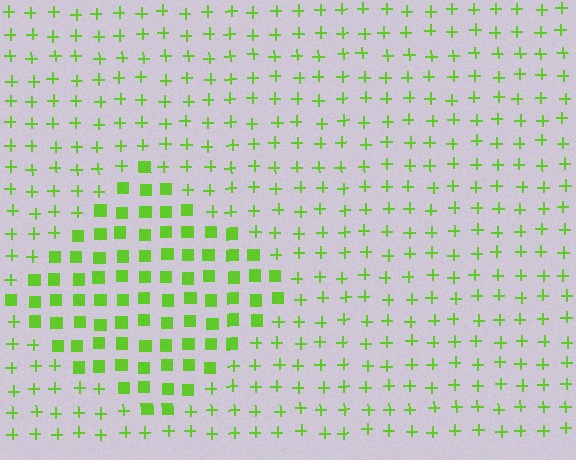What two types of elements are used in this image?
The image uses squares inside the diamond region and plus signs outside it.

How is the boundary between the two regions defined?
The boundary is defined by a change in element shape: squares inside vs. plus signs outside. All elements share the same color and spacing.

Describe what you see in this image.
The image is filled with small lime elements arranged in a uniform grid. A diamond-shaped region contains squares, while the surrounding area contains plus signs. The boundary is defined purely by the change in element shape.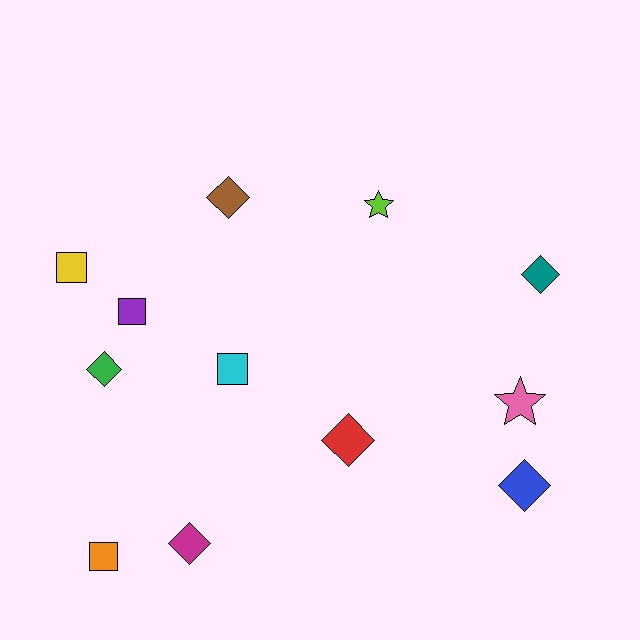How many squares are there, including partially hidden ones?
There are 4 squares.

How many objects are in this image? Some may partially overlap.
There are 12 objects.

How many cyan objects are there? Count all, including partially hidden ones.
There is 1 cyan object.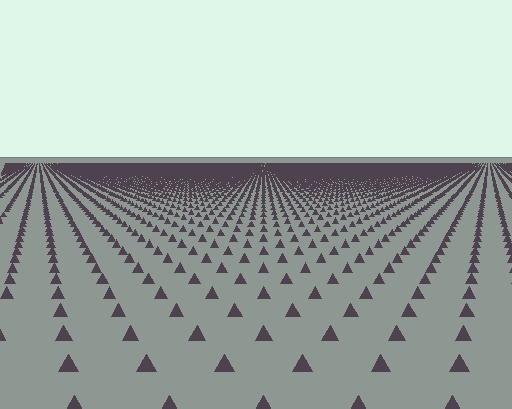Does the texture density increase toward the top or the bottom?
Density increases toward the top.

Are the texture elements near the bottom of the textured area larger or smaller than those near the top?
Larger. Near the bottom, elements are closer to the viewer and appear at a bigger on-screen size.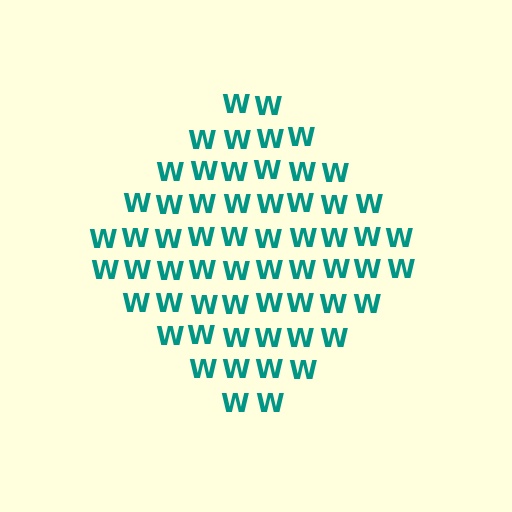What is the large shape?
The large shape is a diamond.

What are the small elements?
The small elements are letter W's.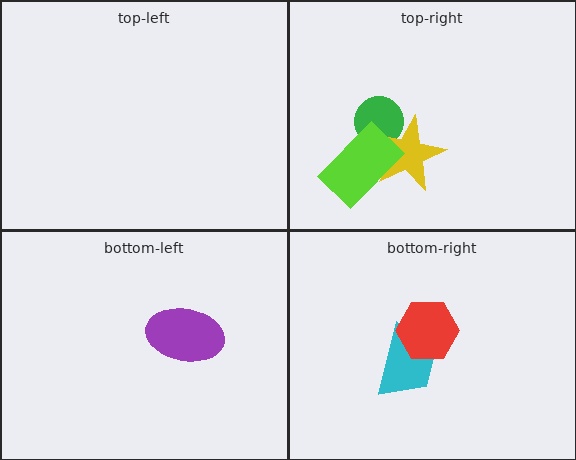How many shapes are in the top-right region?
3.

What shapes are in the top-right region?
The green circle, the yellow star, the lime rectangle.